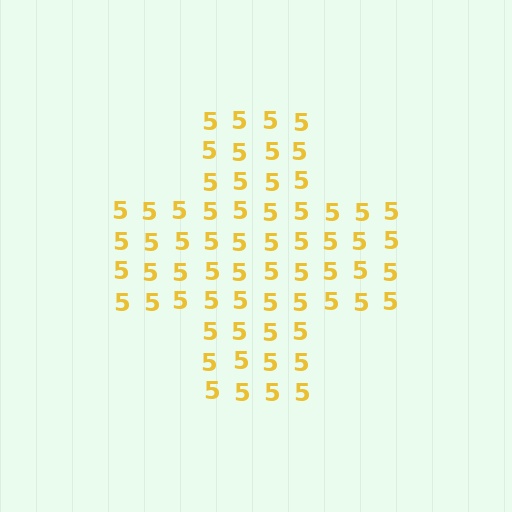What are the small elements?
The small elements are digit 5's.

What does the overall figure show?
The overall figure shows a cross.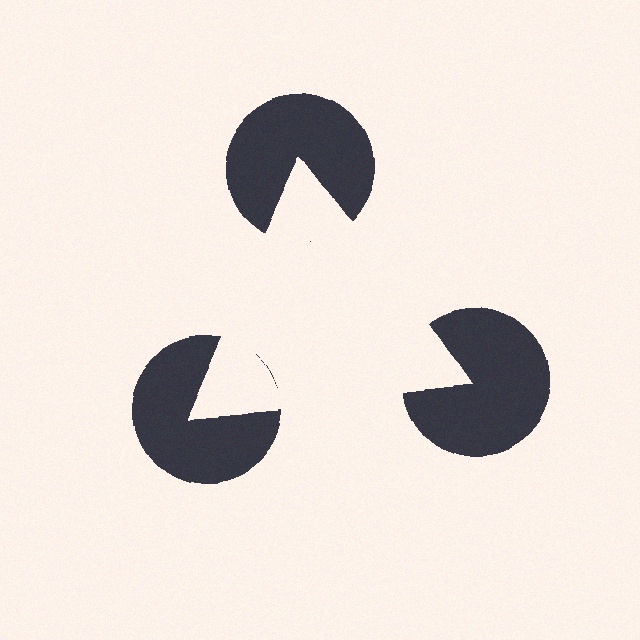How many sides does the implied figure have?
3 sides.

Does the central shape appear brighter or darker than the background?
It typically appears slightly brighter than the background, even though no actual brightness change is drawn.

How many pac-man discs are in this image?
There are 3 — one at each vertex of the illusory triangle.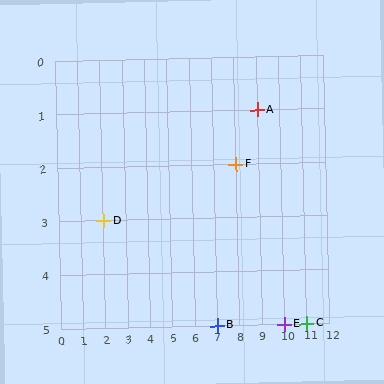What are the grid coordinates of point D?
Point D is at grid coordinates (2, 3).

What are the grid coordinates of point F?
Point F is at grid coordinates (8, 2).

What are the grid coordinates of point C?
Point C is at grid coordinates (11, 5).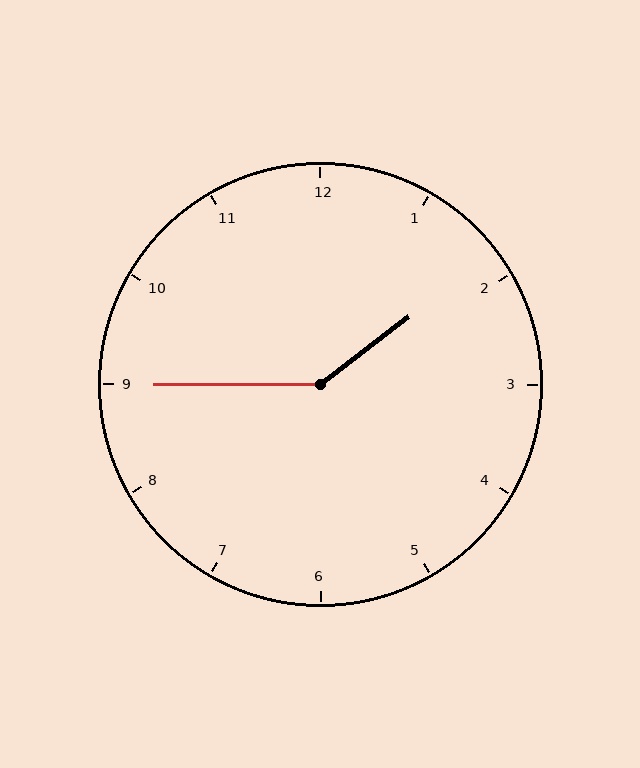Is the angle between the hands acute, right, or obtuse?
It is obtuse.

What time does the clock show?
1:45.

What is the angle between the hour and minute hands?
Approximately 142 degrees.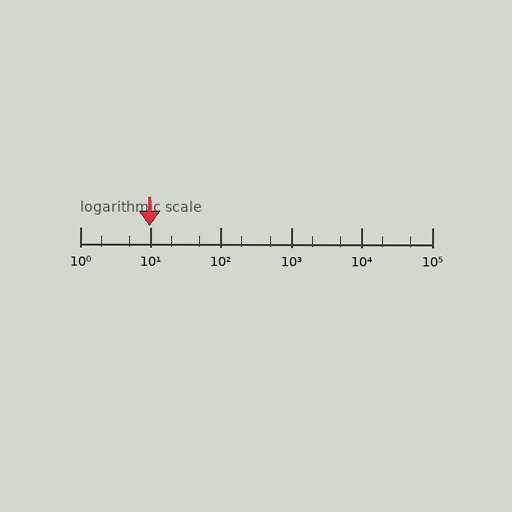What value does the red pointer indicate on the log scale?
The pointer indicates approximately 9.6.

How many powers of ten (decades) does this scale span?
The scale spans 5 decades, from 1 to 100000.